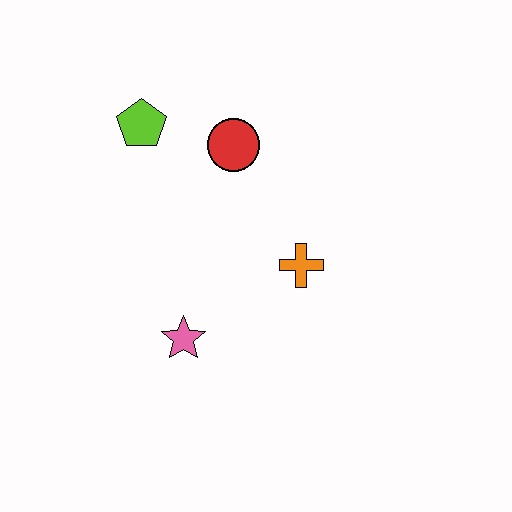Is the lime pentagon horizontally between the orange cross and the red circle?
No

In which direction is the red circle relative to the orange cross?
The red circle is above the orange cross.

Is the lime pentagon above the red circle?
Yes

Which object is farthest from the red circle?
The pink star is farthest from the red circle.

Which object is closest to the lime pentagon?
The red circle is closest to the lime pentagon.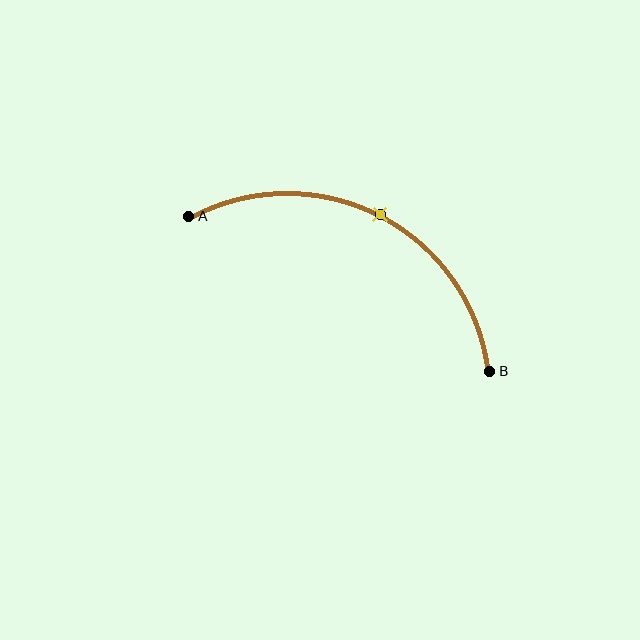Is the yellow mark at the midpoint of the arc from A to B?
Yes. The yellow mark lies on the arc at equal arc-length from both A and B — it is the arc midpoint.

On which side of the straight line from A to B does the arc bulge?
The arc bulges above the straight line connecting A and B.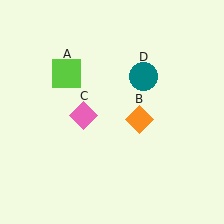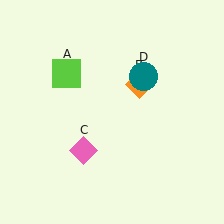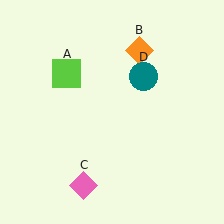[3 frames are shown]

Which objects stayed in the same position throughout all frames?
Lime square (object A) and teal circle (object D) remained stationary.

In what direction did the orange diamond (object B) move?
The orange diamond (object B) moved up.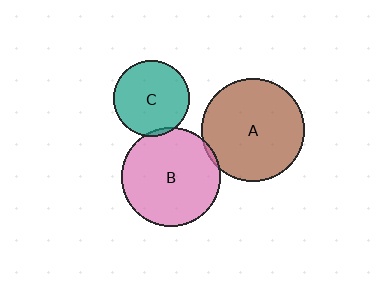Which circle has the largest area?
Circle A (brown).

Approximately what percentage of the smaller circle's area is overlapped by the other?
Approximately 5%.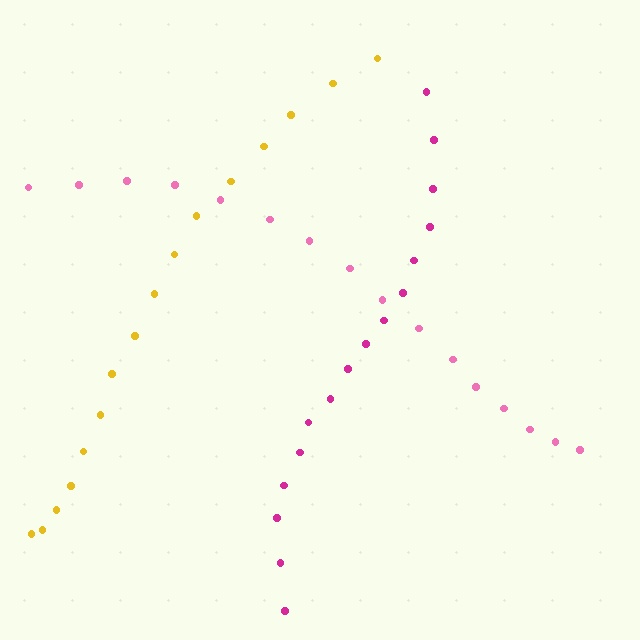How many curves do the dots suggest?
There are 3 distinct paths.